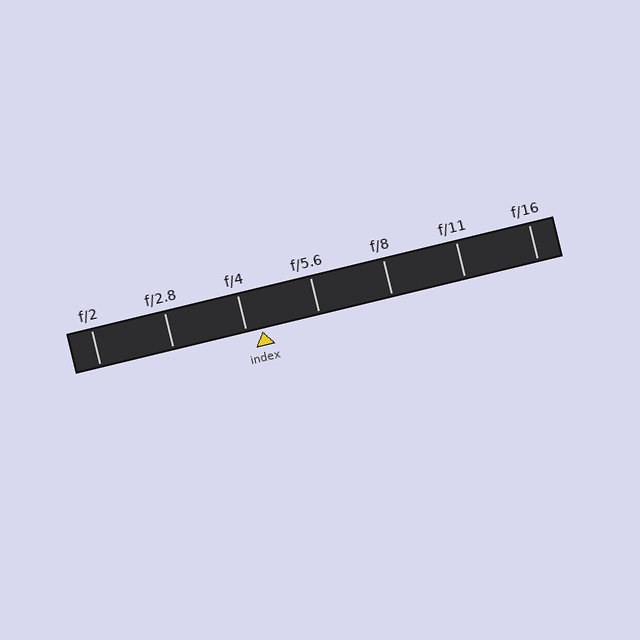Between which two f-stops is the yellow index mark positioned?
The index mark is between f/4 and f/5.6.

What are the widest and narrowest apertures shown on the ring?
The widest aperture shown is f/2 and the narrowest is f/16.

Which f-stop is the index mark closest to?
The index mark is closest to f/4.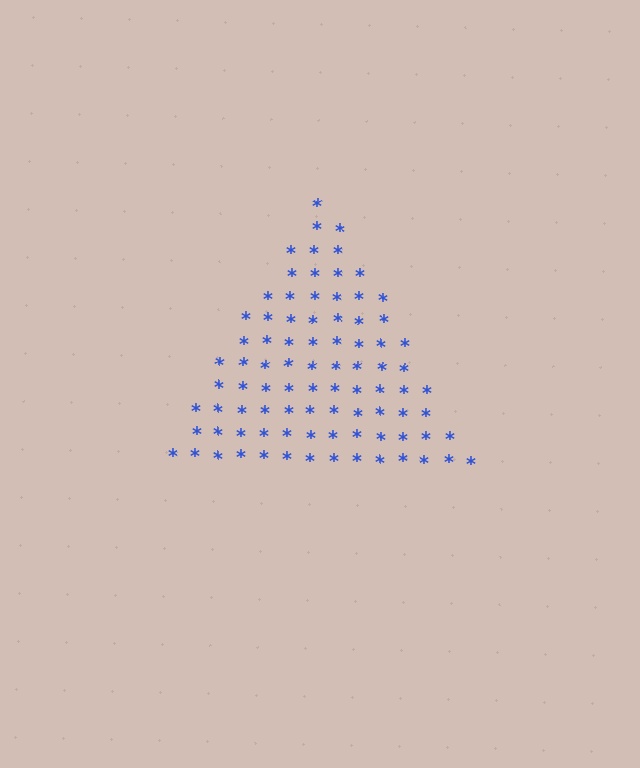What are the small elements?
The small elements are asterisks.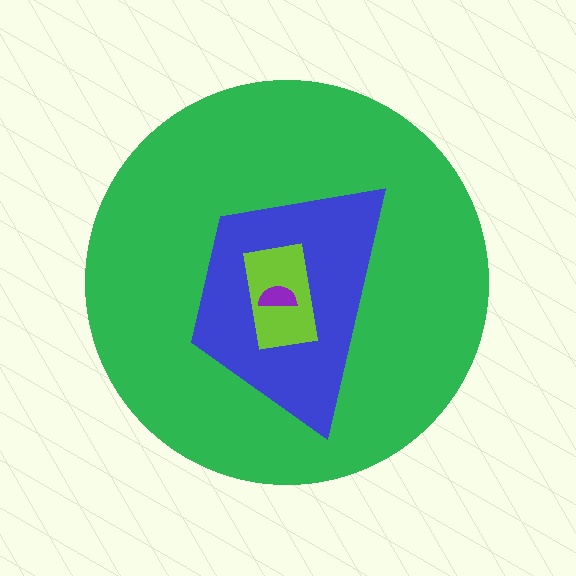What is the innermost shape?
The purple semicircle.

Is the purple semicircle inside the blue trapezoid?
Yes.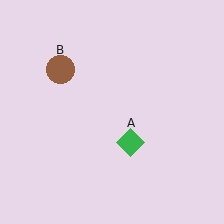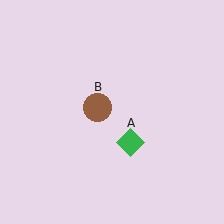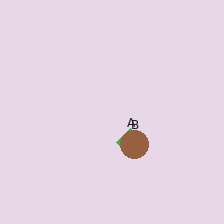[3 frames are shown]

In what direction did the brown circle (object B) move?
The brown circle (object B) moved down and to the right.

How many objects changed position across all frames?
1 object changed position: brown circle (object B).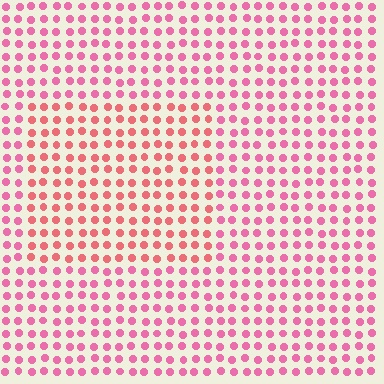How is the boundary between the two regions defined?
The boundary is defined purely by a slight shift in hue (about 25 degrees). Spacing, size, and orientation are identical on both sides.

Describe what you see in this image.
The image is filled with small pink elements in a uniform arrangement. A rectangle-shaped region is visible where the elements are tinted to a slightly different hue, forming a subtle color boundary.